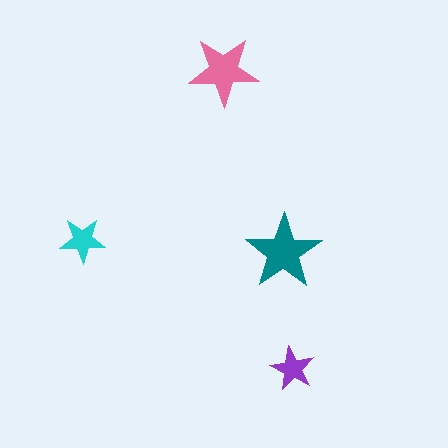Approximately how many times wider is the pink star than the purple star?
About 1.5 times wider.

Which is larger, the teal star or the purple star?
The teal one.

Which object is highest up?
The pink star is topmost.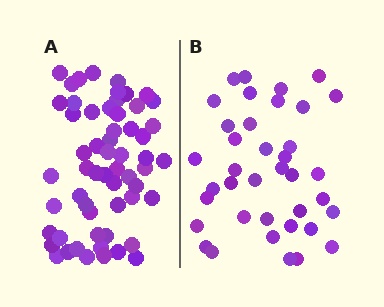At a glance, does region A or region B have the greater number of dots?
Region A (the left region) has more dots.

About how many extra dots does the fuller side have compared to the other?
Region A has approximately 20 more dots than region B.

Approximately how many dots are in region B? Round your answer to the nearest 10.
About 40 dots. (The exact count is 38, which rounds to 40.)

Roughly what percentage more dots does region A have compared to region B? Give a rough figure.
About 55% more.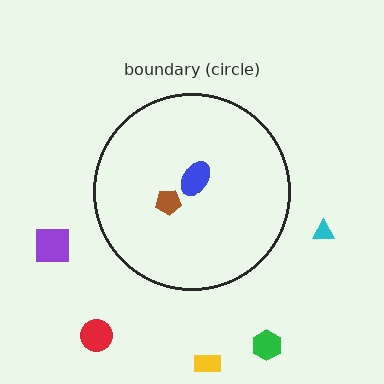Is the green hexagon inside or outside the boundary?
Outside.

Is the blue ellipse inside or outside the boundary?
Inside.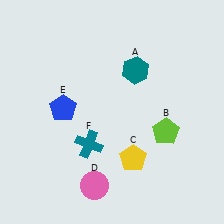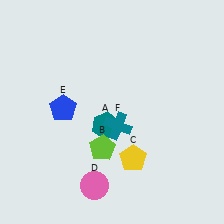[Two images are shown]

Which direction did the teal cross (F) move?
The teal cross (F) moved right.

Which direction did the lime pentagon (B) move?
The lime pentagon (B) moved left.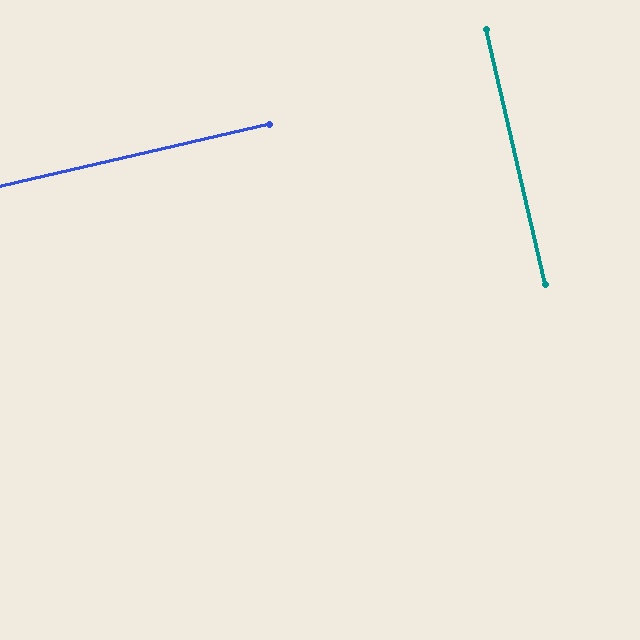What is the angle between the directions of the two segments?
Approximately 90 degrees.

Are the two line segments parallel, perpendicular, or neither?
Perpendicular — they meet at approximately 90°.